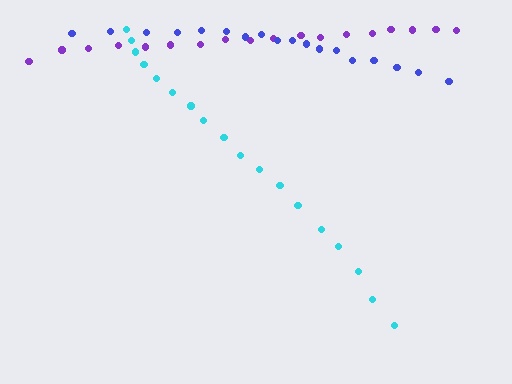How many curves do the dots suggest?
There are 3 distinct paths.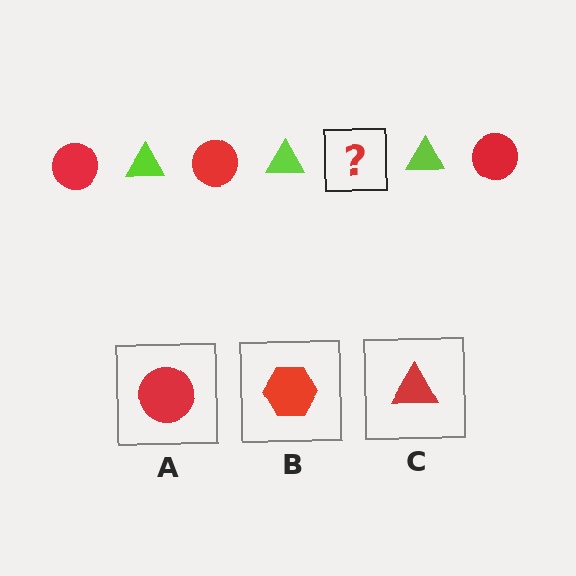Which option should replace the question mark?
Option A.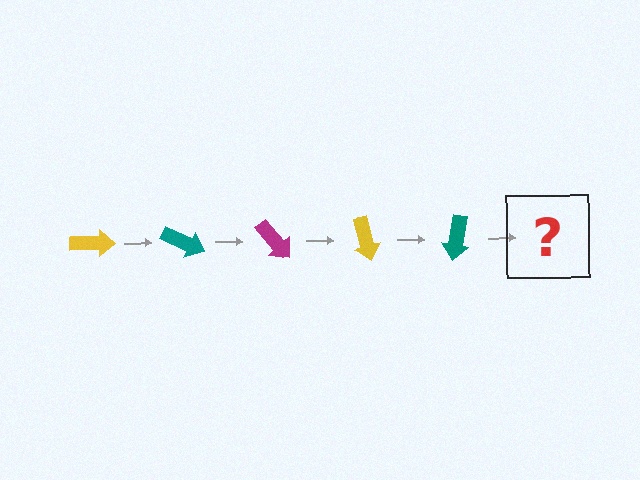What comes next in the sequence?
The next element should be a magenta arrow, rotated 125 degrees from the start.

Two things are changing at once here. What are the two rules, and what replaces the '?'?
The two rules are that it rotates 25 degrees each step and the color cycles through yellow, teal, and magenta. The '?' should be a magenta arrow, rotated 125 degrees from the start.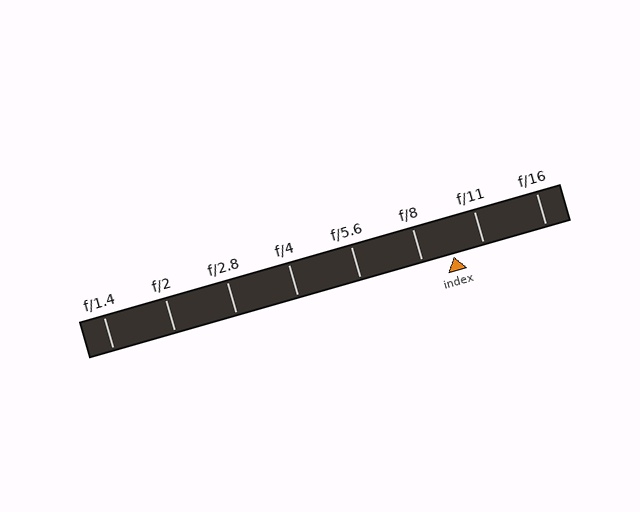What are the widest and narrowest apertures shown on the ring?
The widest aperture shown is f/1.4 and the narrowest is f/16.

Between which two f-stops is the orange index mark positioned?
The index mark is between f/8 and f/11.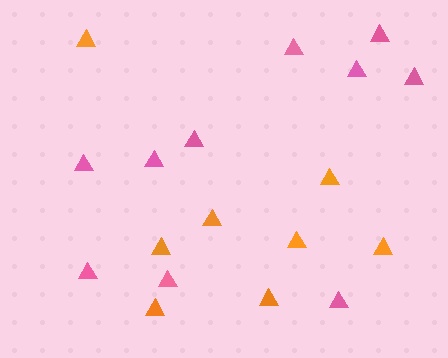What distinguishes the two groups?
There are 2 groups: one group of orange triangles (8) and one group of pink triangles (10).